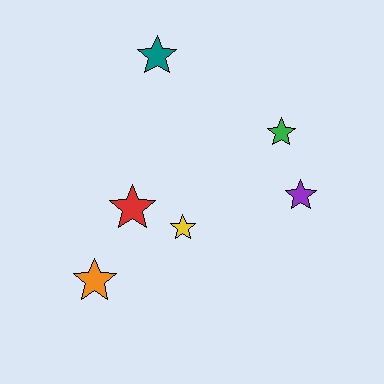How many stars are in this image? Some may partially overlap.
There are 6 stars.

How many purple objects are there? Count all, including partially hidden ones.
There is 1 purple object.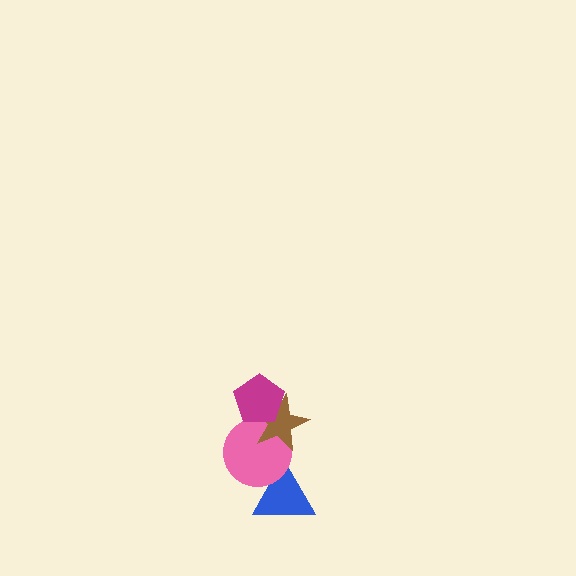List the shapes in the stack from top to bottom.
From top to bottom: the magenta pentagon, the brown star, the pink circle, the blue triangle.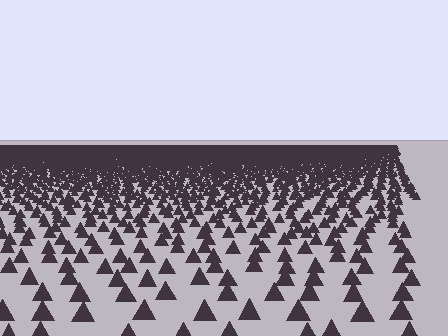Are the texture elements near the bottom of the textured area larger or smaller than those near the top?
Larger. Near the bottom, elements are closer to the viewer and appear at a bigger on-screen size.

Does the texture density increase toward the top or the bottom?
Density increases toward the top.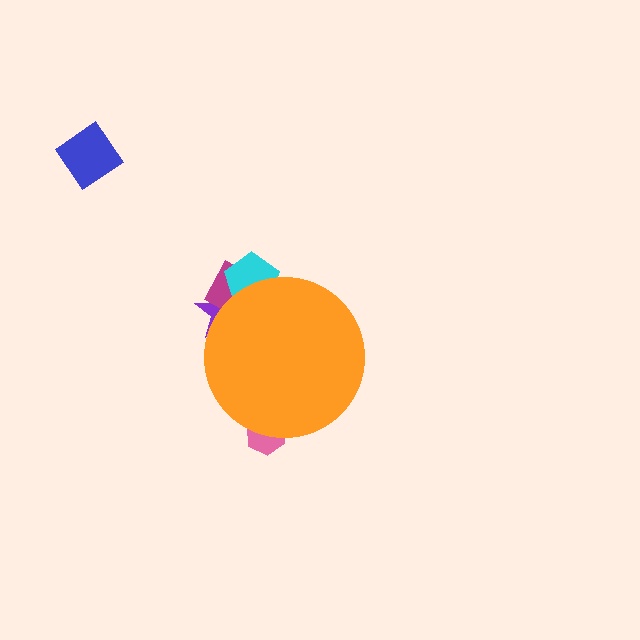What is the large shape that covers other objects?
An orange circle.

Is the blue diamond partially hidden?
No, the blue diamond is fully visible.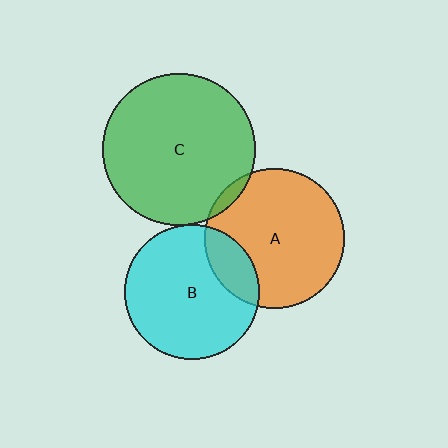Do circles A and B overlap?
Yes.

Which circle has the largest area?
Circle C (green).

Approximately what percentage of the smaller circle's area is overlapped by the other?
Approximately 20%.